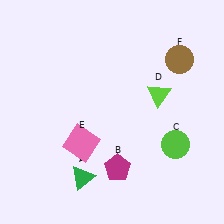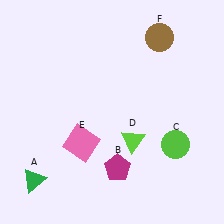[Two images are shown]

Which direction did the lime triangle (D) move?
The lime triangle (D) moved down.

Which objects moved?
The objects that moved are: the green triangle (A), the lime triangle (D), the brown circle (F).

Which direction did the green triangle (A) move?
The green triangle (A) moved left.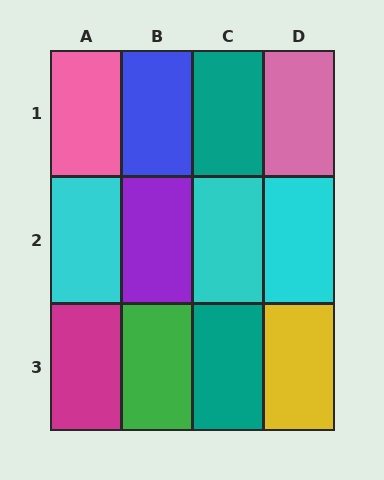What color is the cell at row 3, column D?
Yellow.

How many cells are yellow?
1 cell is yellow.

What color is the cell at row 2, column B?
Purple.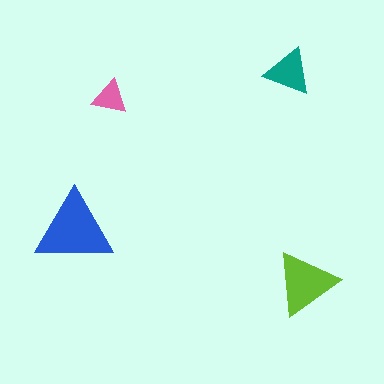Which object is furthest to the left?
The blue triangle is leftmost.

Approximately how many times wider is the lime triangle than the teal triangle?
About 1.5 times wider.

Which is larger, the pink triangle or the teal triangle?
The teal one.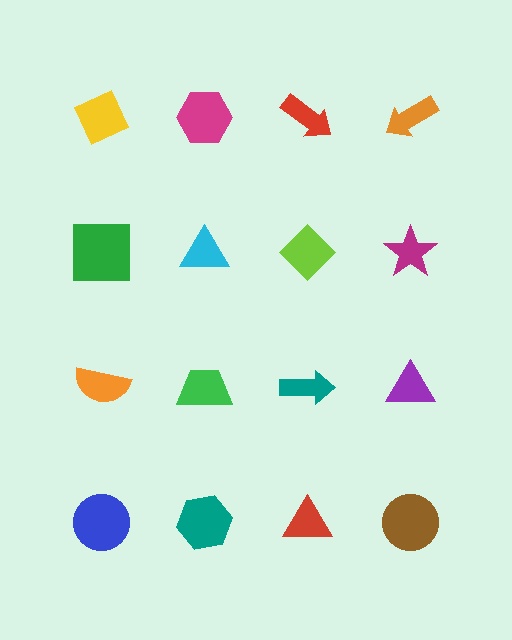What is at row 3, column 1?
An orange semicircle.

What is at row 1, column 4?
An orange arrow.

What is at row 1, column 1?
A yellow diamond.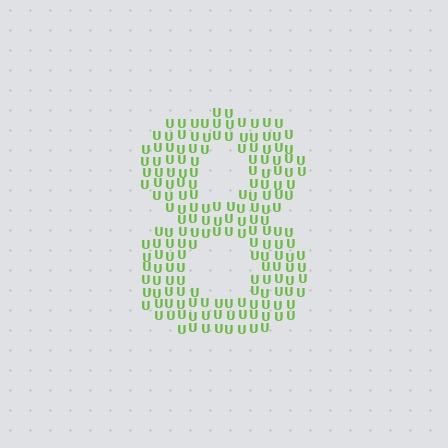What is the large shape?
The large shape is the digit 8.